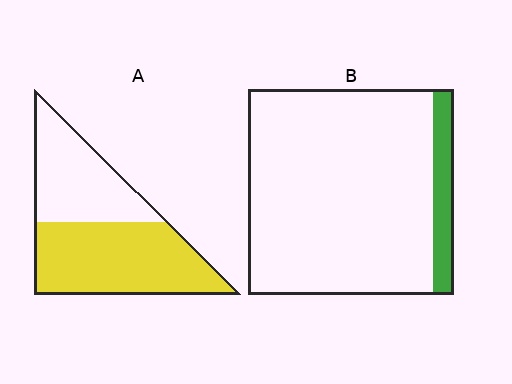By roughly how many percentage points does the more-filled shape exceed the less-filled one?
By roughly 50 percentage points (A over B).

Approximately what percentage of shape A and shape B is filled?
A is approximately 60% and B is approximately 10%.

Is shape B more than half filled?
No.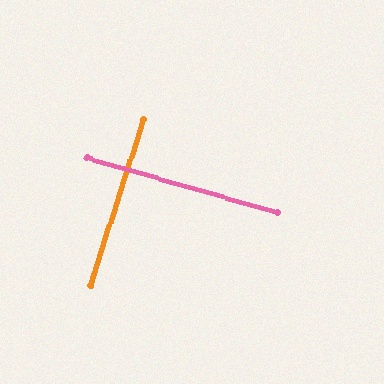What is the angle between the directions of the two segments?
Approximately 88 degrees.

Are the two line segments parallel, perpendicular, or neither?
Perpendicular — they meet at approximately 88°.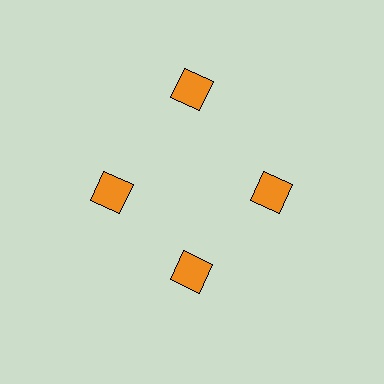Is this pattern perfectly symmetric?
No. The 4 orange squares are arranged in a ring, but one element near the 12 o'clock position is pushed outward from the center, breaking the 4-fold rotational symmetry.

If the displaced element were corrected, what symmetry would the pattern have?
It would have 4-fold rotational symmetry — the pattern would map onto itself every 90 degrees.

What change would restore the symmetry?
The symmetry would be restored by moving it inward, back onto the ring so that all 4 squares sit at equal angles and equal distance from the center.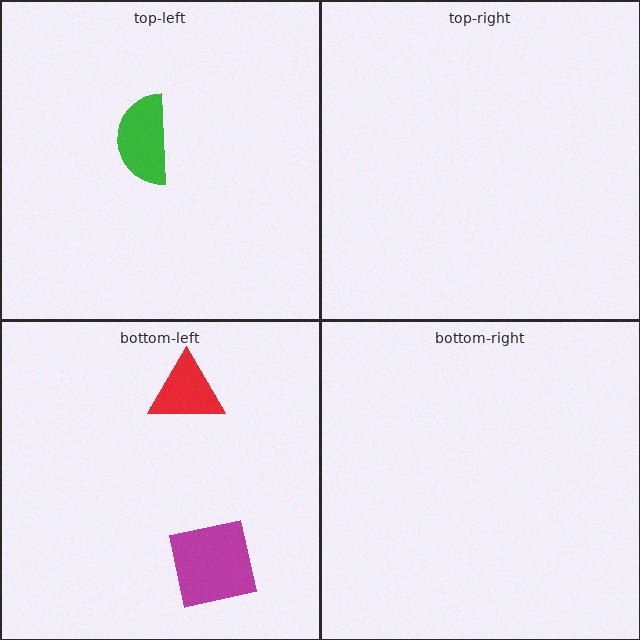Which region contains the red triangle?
The bottom-left region.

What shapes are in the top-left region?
The green semicircle.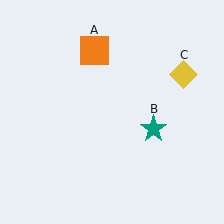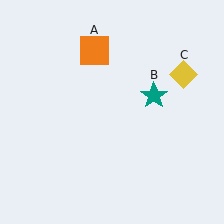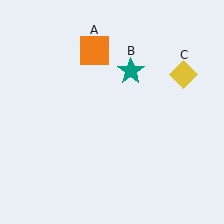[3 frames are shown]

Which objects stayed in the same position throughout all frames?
Orange square (object A) and yellow diamond (object C) remained stationary.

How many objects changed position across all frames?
1 object changed position: teal star (object B).